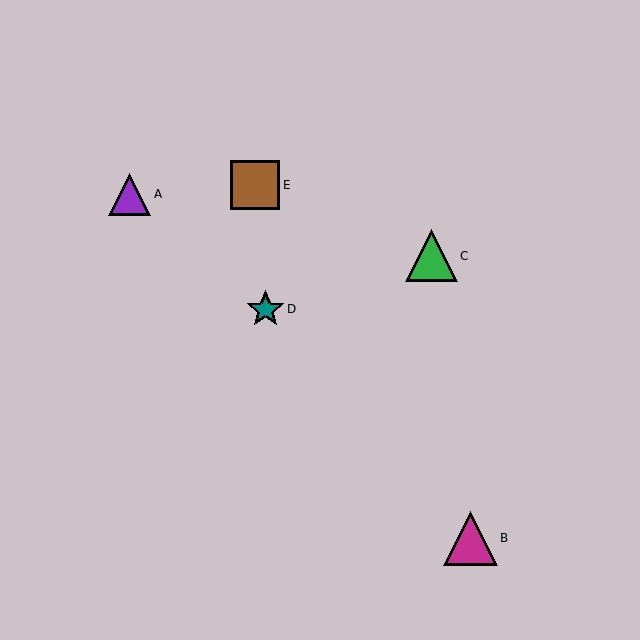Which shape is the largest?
The magenta triangle (labeled B) is the largest.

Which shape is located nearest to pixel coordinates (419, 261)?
The green triangle (labeled C) at (431, 256) is nearest to that location.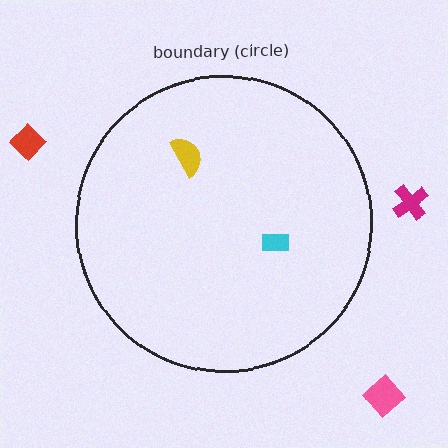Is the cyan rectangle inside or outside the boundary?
Inside.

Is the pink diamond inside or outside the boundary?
Outside.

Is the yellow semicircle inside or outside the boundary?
Inside.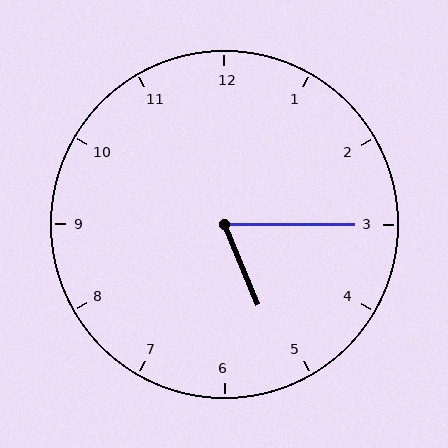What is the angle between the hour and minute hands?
Approximately 68 degrees.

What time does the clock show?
5:15.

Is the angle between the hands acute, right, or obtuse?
It is acute.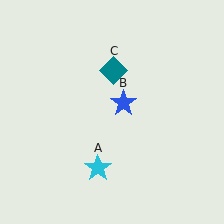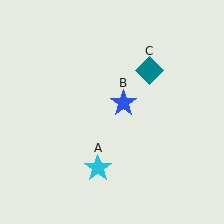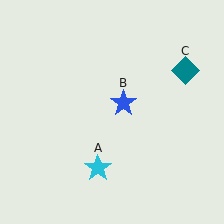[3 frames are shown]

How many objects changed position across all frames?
1 object changed position: teal diamond (object C).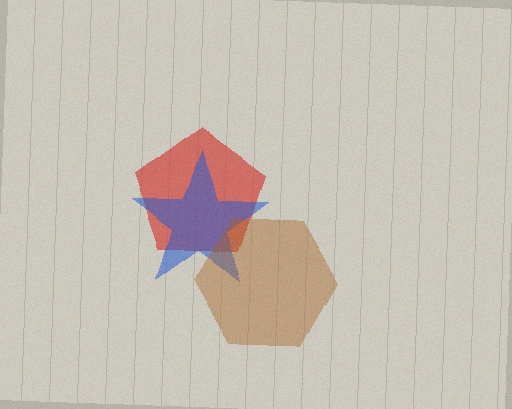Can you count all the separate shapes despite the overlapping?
Yes, there are 3 separate shapes.